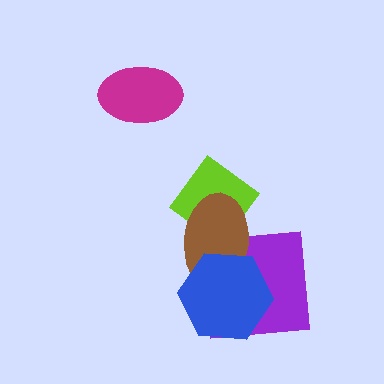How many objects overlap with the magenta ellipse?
0 objects overlap with the magenta ellipse.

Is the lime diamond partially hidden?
Yes, it is partially covered by another shape.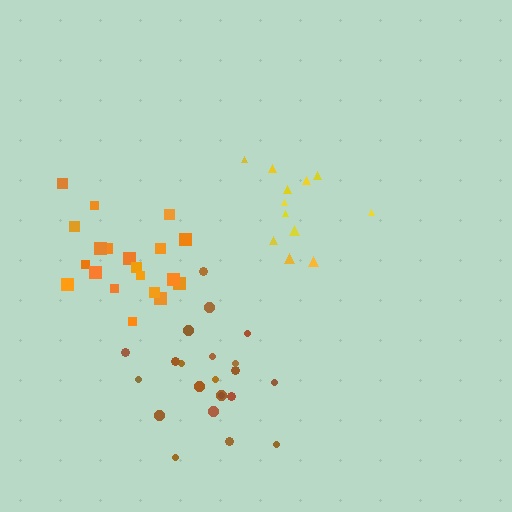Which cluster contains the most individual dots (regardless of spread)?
Brown (22).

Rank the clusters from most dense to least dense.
brown, orange, yellow.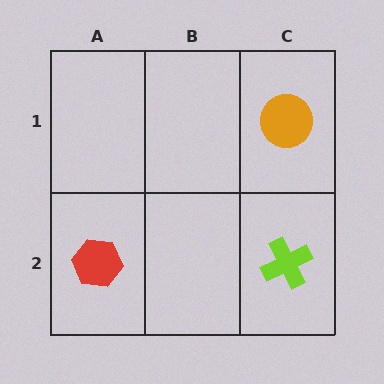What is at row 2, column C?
A lime cross.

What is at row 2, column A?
A red hexagon.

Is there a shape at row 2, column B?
No, that cell is empty.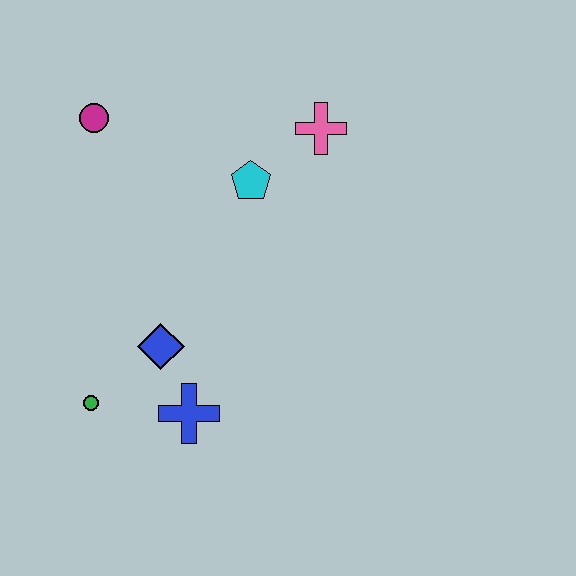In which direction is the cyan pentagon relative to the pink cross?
The cyan pentagon is to the left of the pink cross.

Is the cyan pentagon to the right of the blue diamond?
Yes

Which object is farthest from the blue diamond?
The pink cross is farthest from the blue diamond.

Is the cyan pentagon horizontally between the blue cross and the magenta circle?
No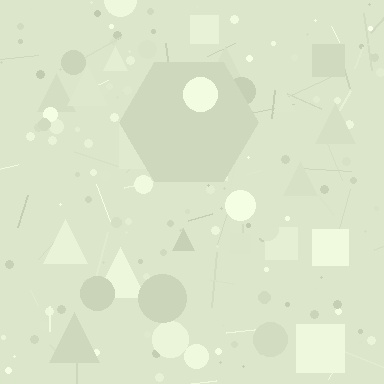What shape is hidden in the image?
A hexagon is hidden in the image.